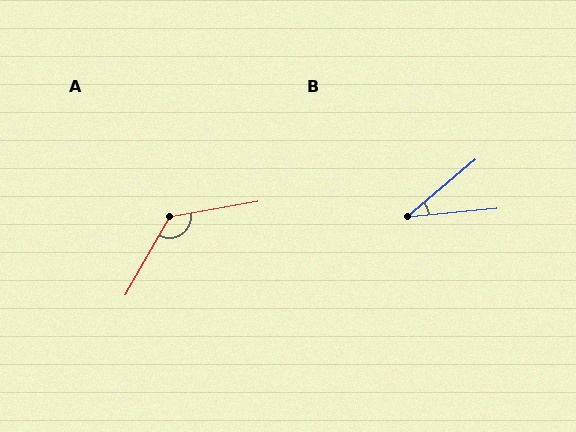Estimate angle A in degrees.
Approximately 130 degrees.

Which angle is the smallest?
B, at approximately 35 degrees.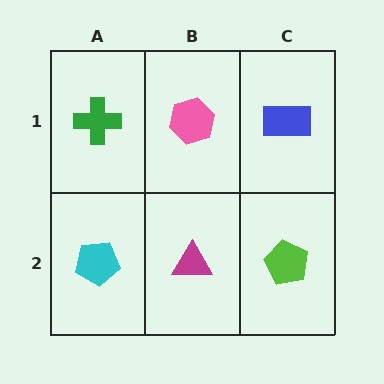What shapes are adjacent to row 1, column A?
A cyan pentagon (row 2, column A), a pink hexagon (row 1, column B).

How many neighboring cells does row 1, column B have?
3.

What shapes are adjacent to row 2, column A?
A green cross (row 1, column A), a magenta triangle (row 2, column B).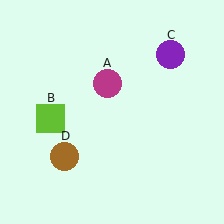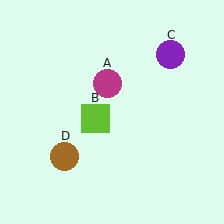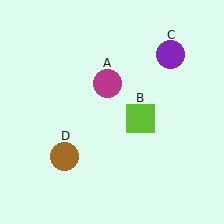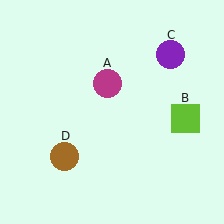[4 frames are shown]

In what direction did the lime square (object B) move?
The lime square (object B) moved right.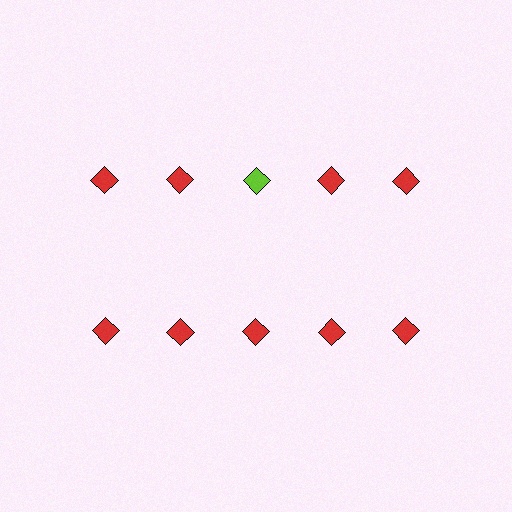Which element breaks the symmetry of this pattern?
The lime diamond in the top row, center column breaks the symmetry. All other shapes are red diamonds.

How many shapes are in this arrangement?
There are 10 shapes arranged in a grid pattern.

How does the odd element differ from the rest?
It has a different color: lime instead of red.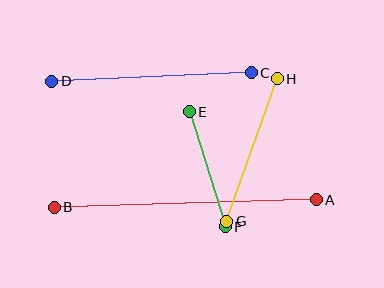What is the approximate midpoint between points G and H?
The midpoint is at approximately (252, 150) pixels.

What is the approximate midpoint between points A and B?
The midpoint is at approximately (185, 204) pixels.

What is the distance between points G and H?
The distance is approximately 151 pixels.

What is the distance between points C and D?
The distance is approximately 199 pixels.